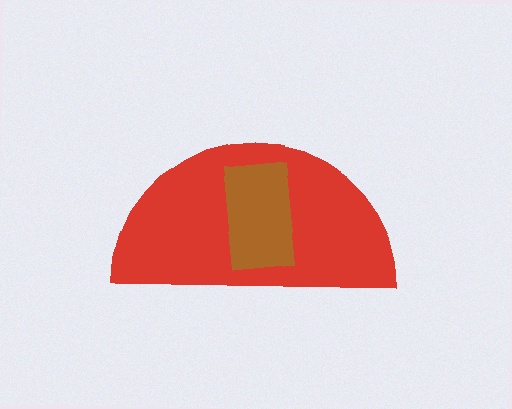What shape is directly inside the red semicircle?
The brown rectangle.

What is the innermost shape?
The brown rectangle.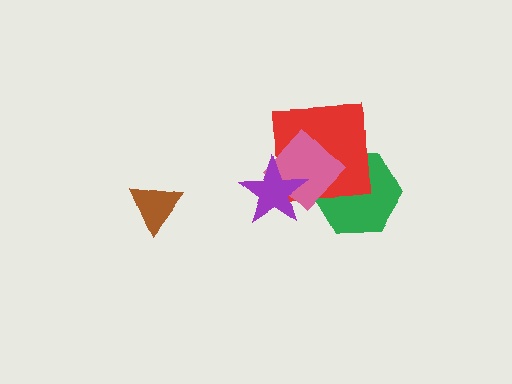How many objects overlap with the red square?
3 objects overlap with the red square.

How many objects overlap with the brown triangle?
0 objects overlap with the brown triangle.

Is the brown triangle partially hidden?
No, no other shape covers it.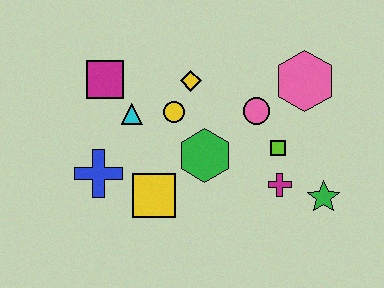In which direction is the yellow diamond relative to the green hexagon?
The yellow diamond is above the green hexagon.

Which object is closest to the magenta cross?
The lime square is closest to the magenta cross.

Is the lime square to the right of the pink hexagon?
No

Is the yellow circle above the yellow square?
Yes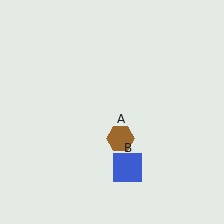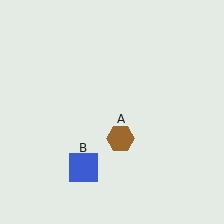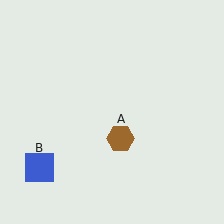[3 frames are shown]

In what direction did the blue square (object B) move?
The blue square (object B) moved left.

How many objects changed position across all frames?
1 object changed position: blue square (object B).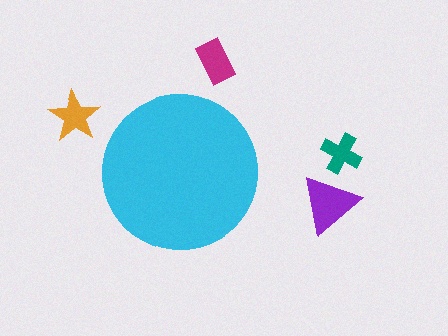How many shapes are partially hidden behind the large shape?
0 shapes are partially hidden.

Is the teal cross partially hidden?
No, the teal cross is fully visible.